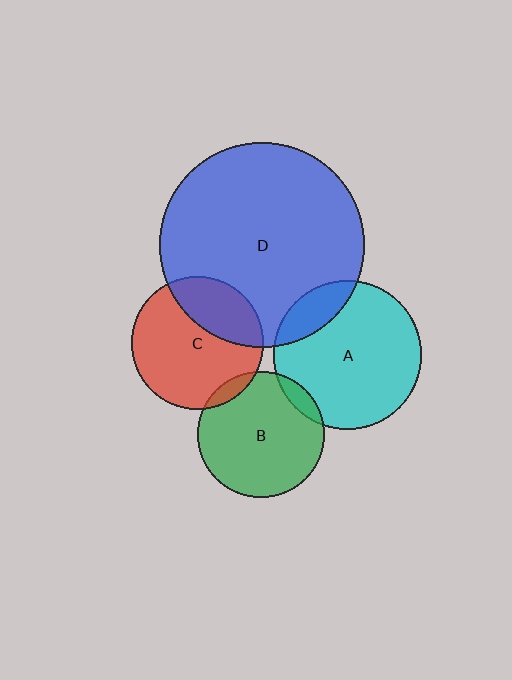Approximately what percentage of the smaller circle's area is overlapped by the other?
Approximately 15%.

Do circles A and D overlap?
Yes.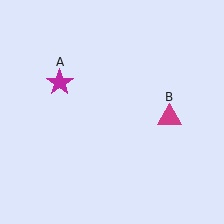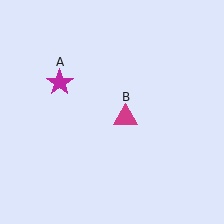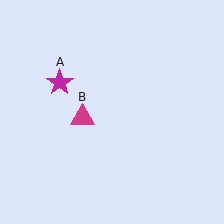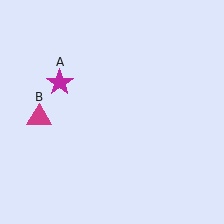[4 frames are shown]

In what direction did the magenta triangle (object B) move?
The magenta triangle (object B) moved left.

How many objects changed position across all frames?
1 object changed position: magenta triangle (object B).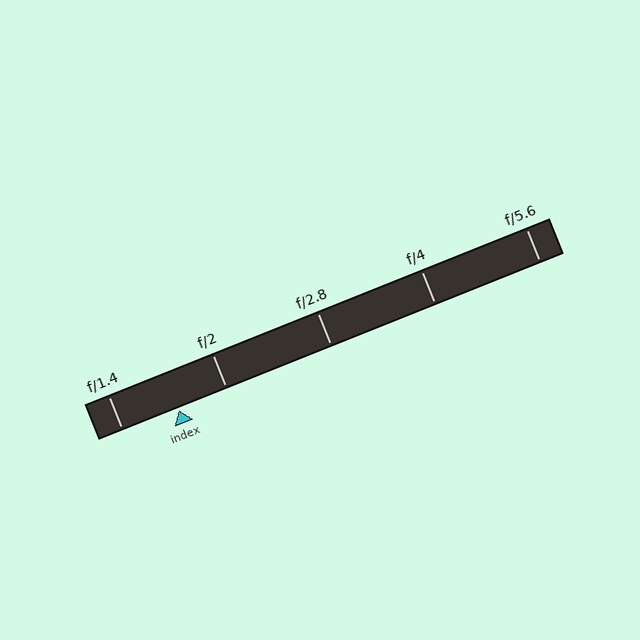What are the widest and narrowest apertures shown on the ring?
The widest aperture shown is f/1.4 and the narrowest is f/5.6.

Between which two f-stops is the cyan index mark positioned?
The index mark is between f/1.4 and f/2.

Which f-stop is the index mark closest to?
The index mark is closest to f/2.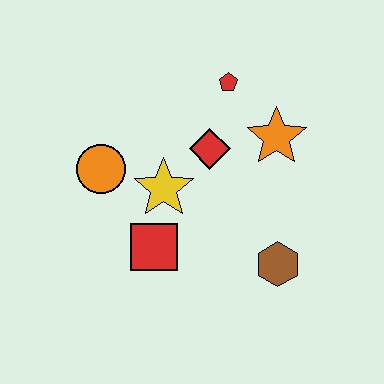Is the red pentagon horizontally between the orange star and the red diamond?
Yes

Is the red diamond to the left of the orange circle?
No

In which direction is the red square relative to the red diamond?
The red square is below the red diamond.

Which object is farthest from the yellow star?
The brown hexagon is farthest from the yellow star.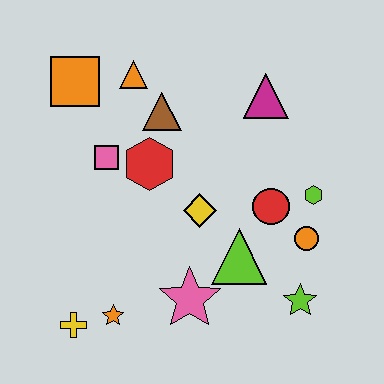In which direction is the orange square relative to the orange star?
The orange square is above the orange star.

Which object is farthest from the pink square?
The lime star is farthest from the pink square.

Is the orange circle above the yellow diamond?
No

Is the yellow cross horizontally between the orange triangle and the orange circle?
No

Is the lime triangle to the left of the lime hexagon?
Yes